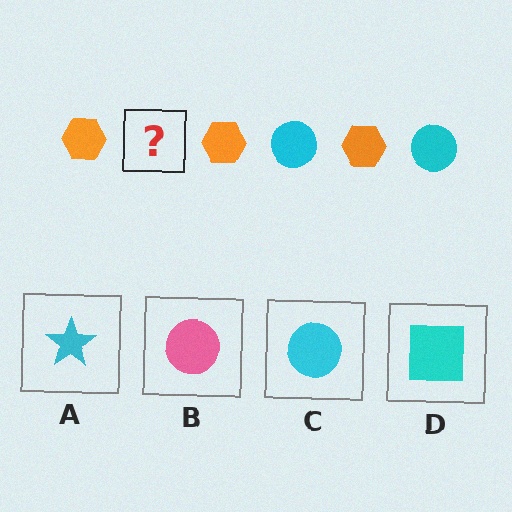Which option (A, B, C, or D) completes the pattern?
C.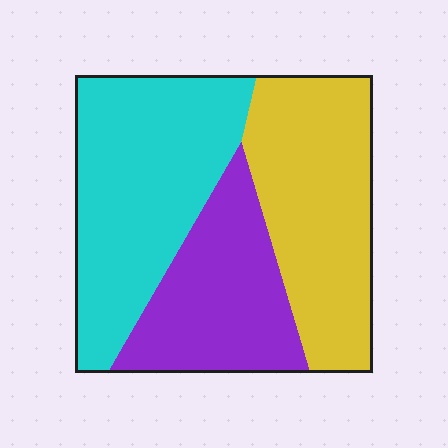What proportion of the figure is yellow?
Yellow covers around 35% of the figure.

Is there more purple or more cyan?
Cyan.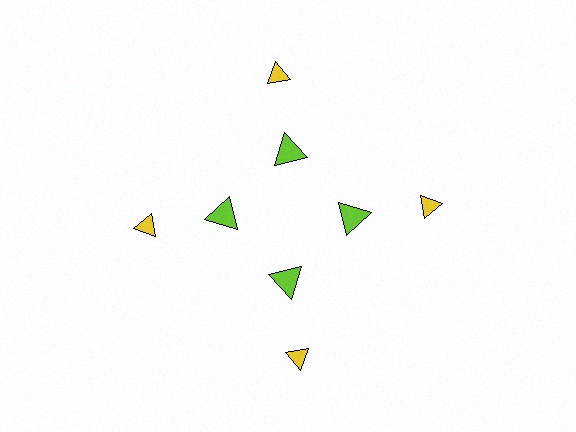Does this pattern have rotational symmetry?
Yes, this pattern has 4-fold rotational symmetry. It looks the same after rotating 90 degrees around the center.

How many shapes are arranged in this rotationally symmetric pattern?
There are 8 shapes, arranged in 4 groups of 2.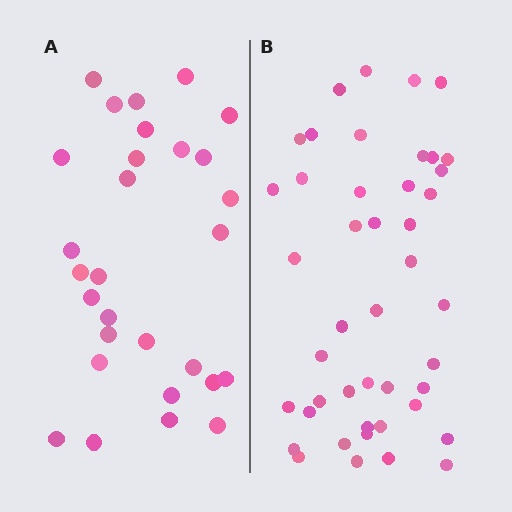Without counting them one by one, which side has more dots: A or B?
Region B (the right region) has more dots.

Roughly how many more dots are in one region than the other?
Region B has approximately 15 more dots than region A.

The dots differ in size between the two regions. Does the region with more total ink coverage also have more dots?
No. Region A has more total ink coverage because its dots are larger, but region B actually contains more individual dots. Total area can be misleading — the number of items is what matters here.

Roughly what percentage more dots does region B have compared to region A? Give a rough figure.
About 50% more.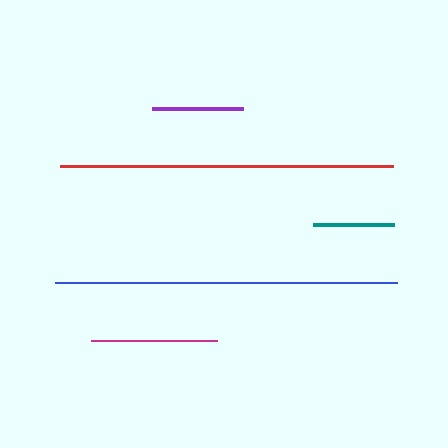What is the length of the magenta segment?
The magenta segment is approximately 126 pixels long.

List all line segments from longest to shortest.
From longest to shortest: blue, red, magenta, purple, teal.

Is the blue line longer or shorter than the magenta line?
The blue line is longer than the magenta line.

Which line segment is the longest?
The blue line is the longest at approximately 342 pixels.